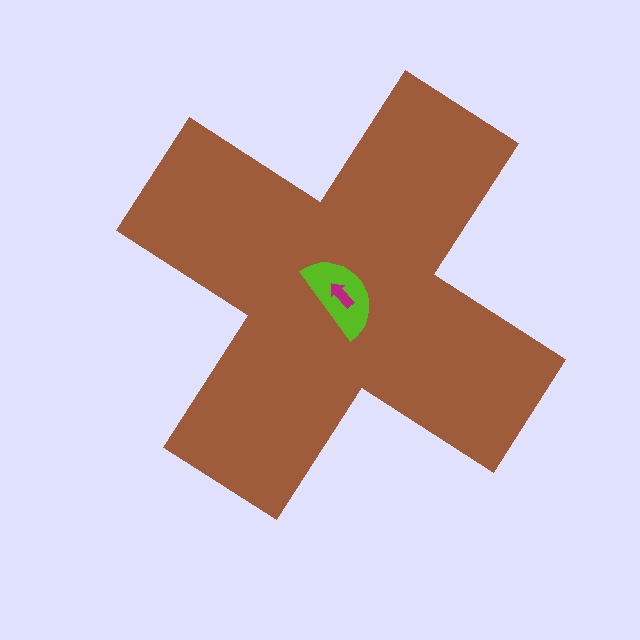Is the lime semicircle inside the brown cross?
Yes.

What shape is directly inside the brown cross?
The lime semicircle.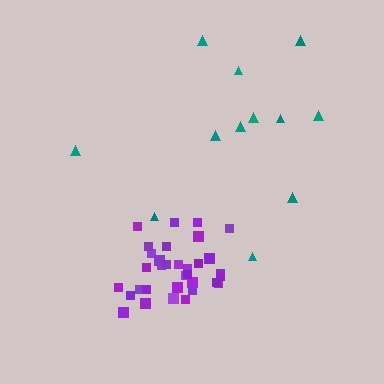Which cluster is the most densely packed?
Purple.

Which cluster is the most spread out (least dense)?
Teal.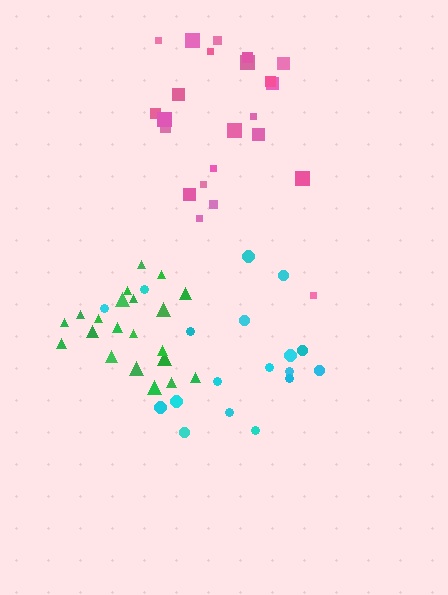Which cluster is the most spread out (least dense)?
Cyan.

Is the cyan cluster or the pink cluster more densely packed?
Pink.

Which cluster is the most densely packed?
Green.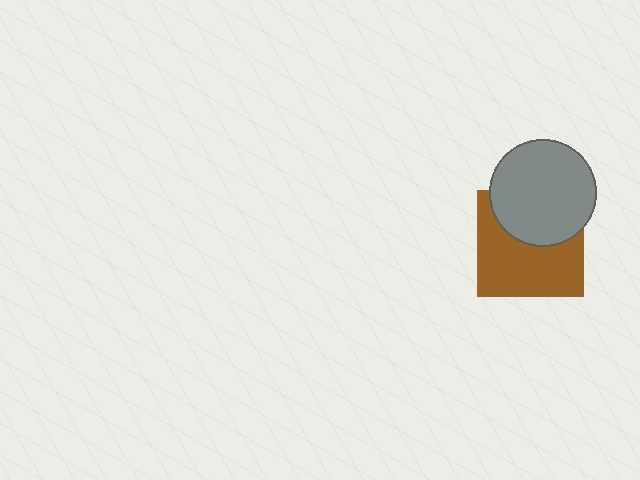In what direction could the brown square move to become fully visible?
The brown square could move down. That would shift it out from behind the gray circle entirely.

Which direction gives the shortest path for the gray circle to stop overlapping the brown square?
Moving up gives the shortest separation.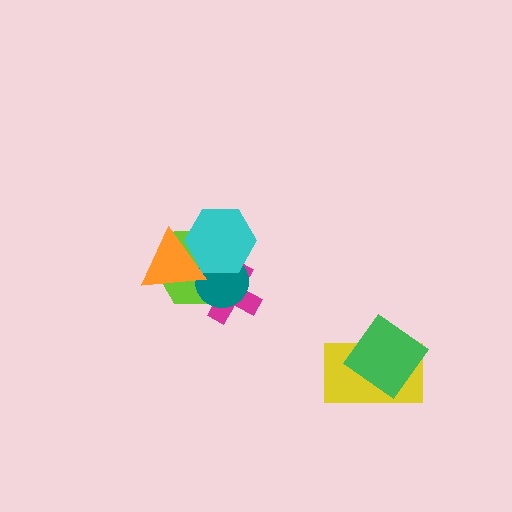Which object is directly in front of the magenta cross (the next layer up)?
The lime hexagon is directly in front of the magenta cross.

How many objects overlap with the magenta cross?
3 objects overlap with the magenta cross.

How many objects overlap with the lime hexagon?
4 objects overlap with the lime hexagon.